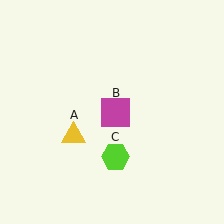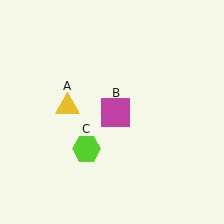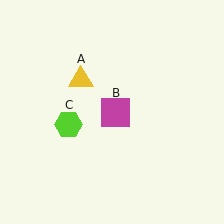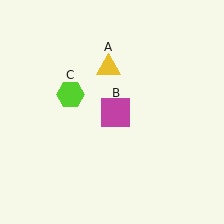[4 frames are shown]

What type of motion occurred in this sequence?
The yellow triangle (object A), lime hexagon (object C) rotated clockwise around the center of the scene.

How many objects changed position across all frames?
2 objects changed position: yellow triangle (object A), lime hexagon (object C).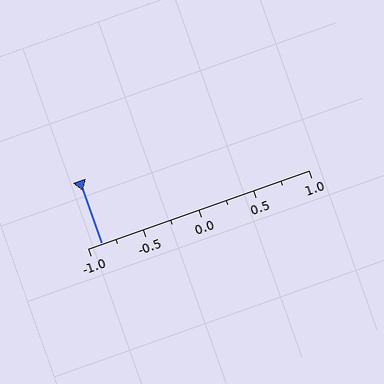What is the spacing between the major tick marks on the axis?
The major ticks are spaced 0.5 apart.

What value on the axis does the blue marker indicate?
The marker indicates approximately -0.88.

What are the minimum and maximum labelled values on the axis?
The axis runs from -1.0 to 1.0.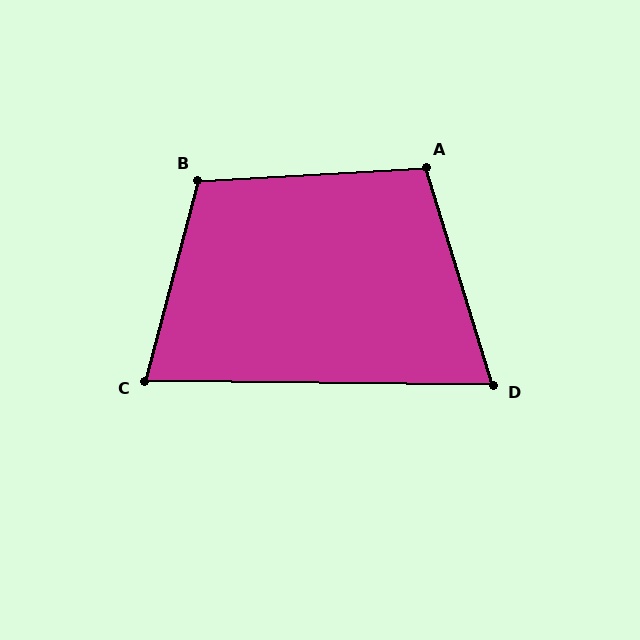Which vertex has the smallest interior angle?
D, at approximately 72 degrees.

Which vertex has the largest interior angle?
B, at approximately 108 degrees.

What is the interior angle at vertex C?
Approximately 76 degrees (acute).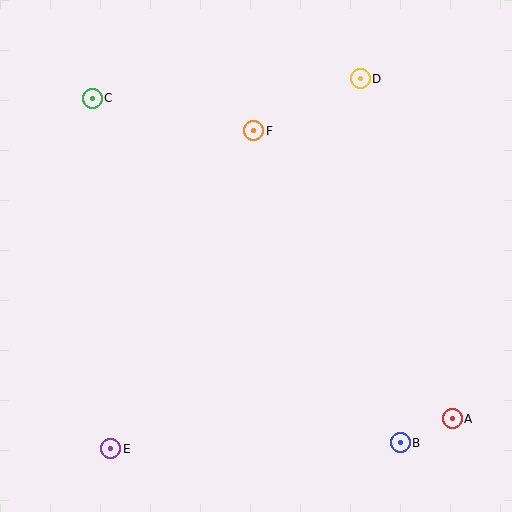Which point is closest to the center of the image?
Point F at (254, 131) is closest to the center.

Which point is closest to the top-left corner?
Point C is closest to the top-left corner.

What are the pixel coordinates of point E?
Point E is at (111, 449).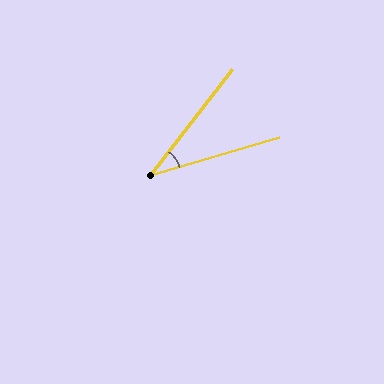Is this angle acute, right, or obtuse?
It is acute.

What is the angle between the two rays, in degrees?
Approximately 36 degrees.